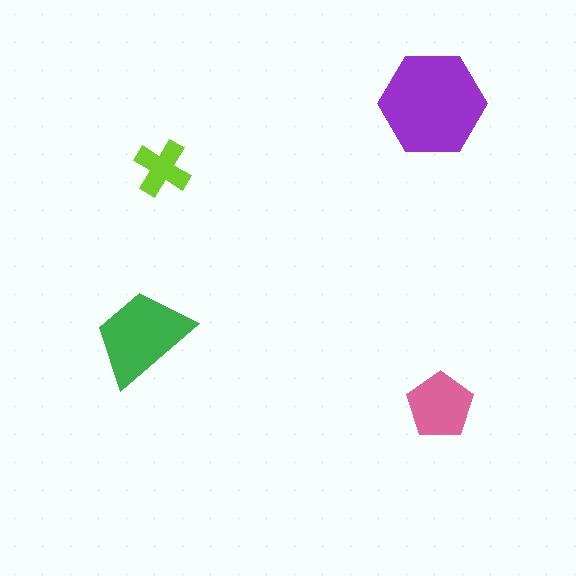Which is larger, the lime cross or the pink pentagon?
The pink pentagon.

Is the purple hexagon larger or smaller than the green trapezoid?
Larger.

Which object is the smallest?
The lime cross.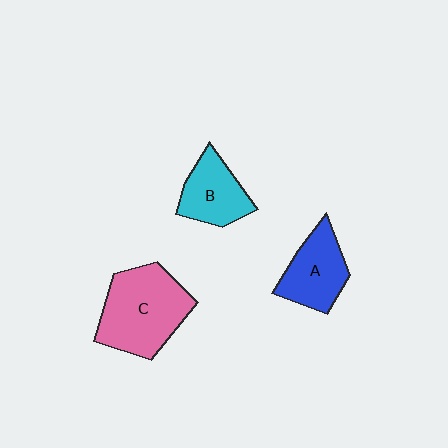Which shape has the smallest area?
Shape B (cyan).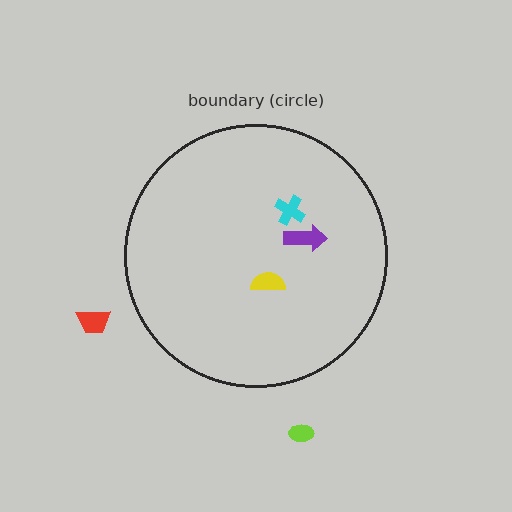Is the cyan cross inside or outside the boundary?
Inside.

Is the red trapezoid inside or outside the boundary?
Outside.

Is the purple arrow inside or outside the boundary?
Inside.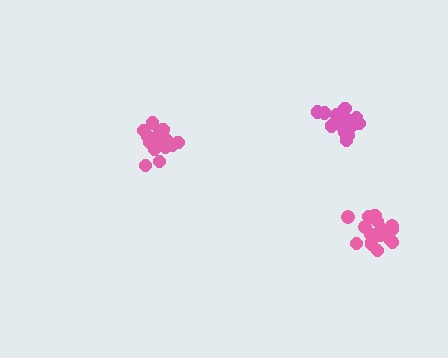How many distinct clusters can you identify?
There are 3 distinct clusters.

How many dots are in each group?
Group 1: 15 dots, Group 2: 17 dots, Group 3: 20 dots (52 total).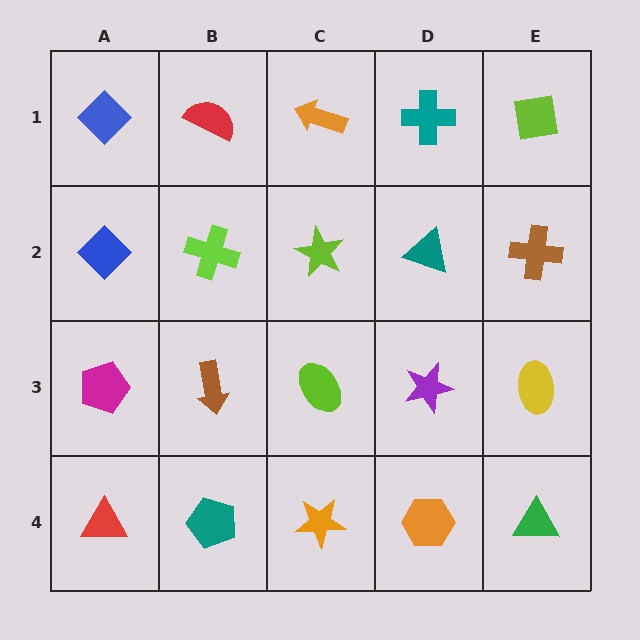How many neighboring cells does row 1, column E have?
2.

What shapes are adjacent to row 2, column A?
A blue diamond (row 1, column A), a magenta pentagon (row 3, column A), a lime cross (row 2, column B).